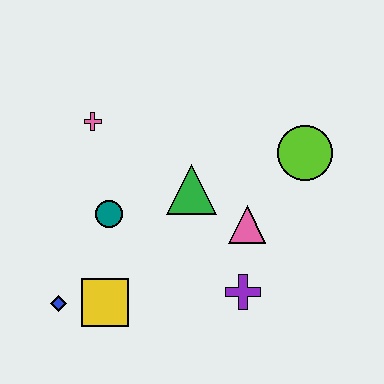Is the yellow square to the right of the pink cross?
Yes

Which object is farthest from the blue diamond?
The lime circle is farthest from the blue diamond.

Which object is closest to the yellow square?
The blue diamond is closest to the yellow square.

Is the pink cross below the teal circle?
No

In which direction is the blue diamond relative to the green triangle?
The blue diamond is to the left of the green triangle.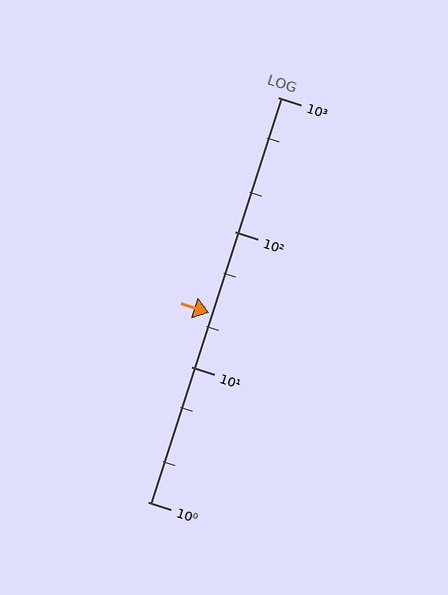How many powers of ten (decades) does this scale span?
The scale spans 3 decades, from 1 to 1000.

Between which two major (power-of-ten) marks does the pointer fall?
The pointer is between 10 and 100.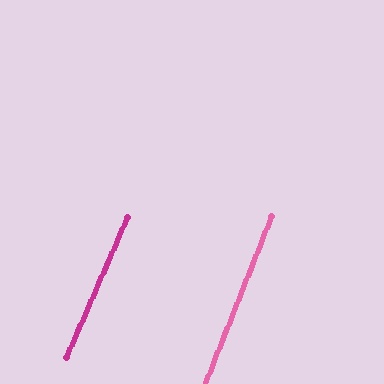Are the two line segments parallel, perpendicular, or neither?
Parallel — their directions differ by only 1.7°.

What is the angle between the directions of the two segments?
Approximately 2 degrees.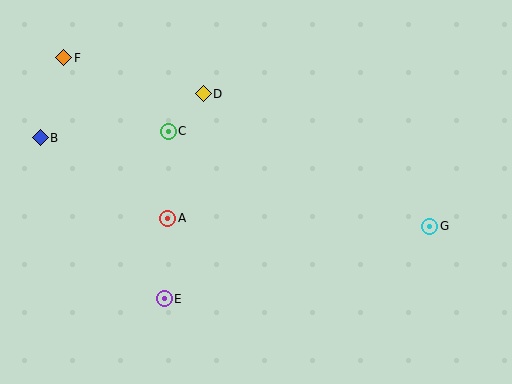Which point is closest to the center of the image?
Point A at (168, 218) is closest to the center.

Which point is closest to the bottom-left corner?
Point E is closest to the bottom-left corner.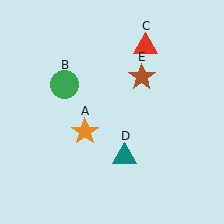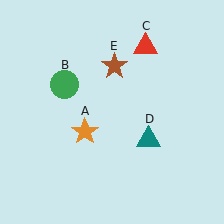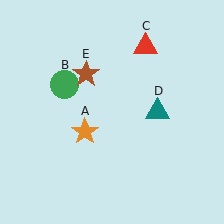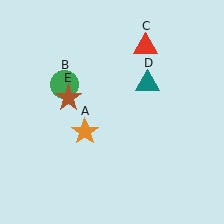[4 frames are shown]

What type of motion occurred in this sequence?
The teal triangle (object D), brown star (object E) rotated counterclockwise around the center of the scene.